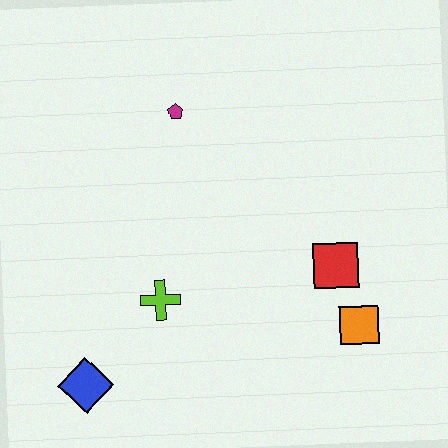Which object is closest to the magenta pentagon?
The lime cross is closest to the magenta pentagon.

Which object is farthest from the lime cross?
The orange square is farthest from the lime cross.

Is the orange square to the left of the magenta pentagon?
No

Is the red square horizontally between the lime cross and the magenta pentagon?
No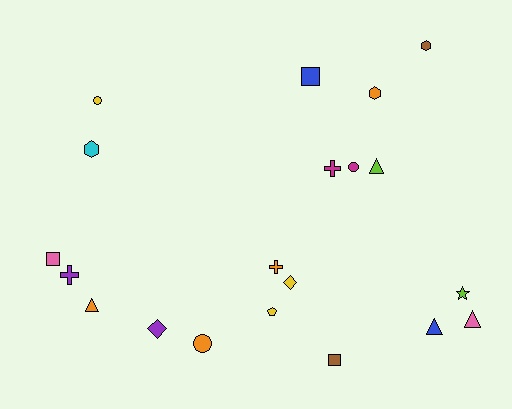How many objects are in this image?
There are 20 objects.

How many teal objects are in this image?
There are no teal objects.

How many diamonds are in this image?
There are 2 diamonds.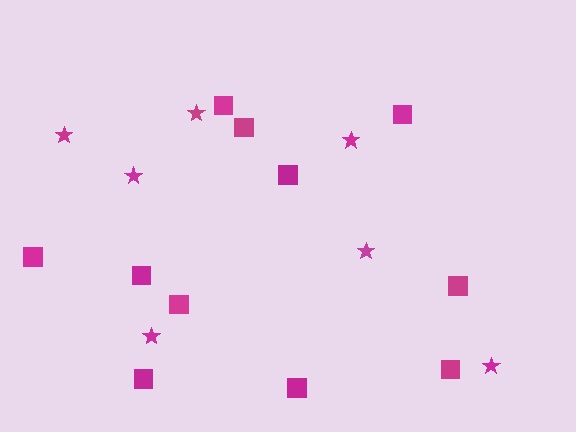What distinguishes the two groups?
There are 2 groups: one group of stars (7) and one group of squares (11).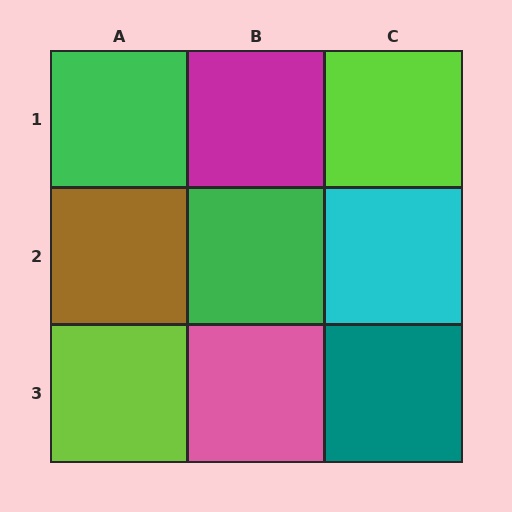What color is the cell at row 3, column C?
Teal.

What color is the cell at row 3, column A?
Lime.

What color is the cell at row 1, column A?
Green.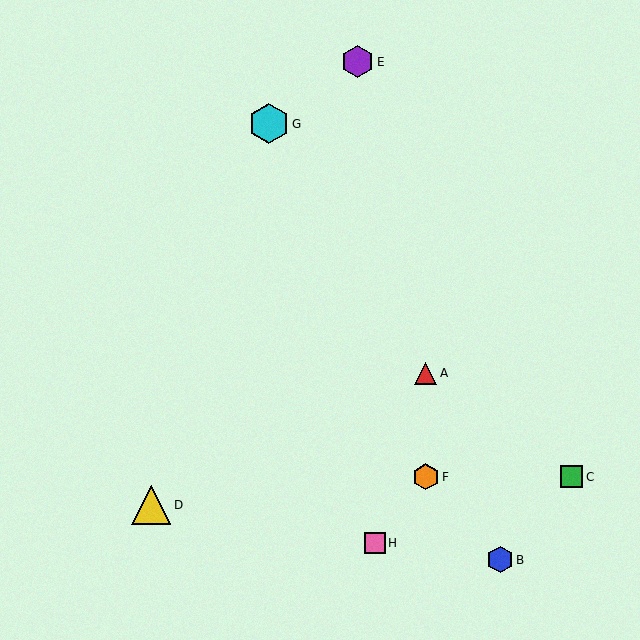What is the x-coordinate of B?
Object B is at x≈500.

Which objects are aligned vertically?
Objects A, F are aligned vertically.